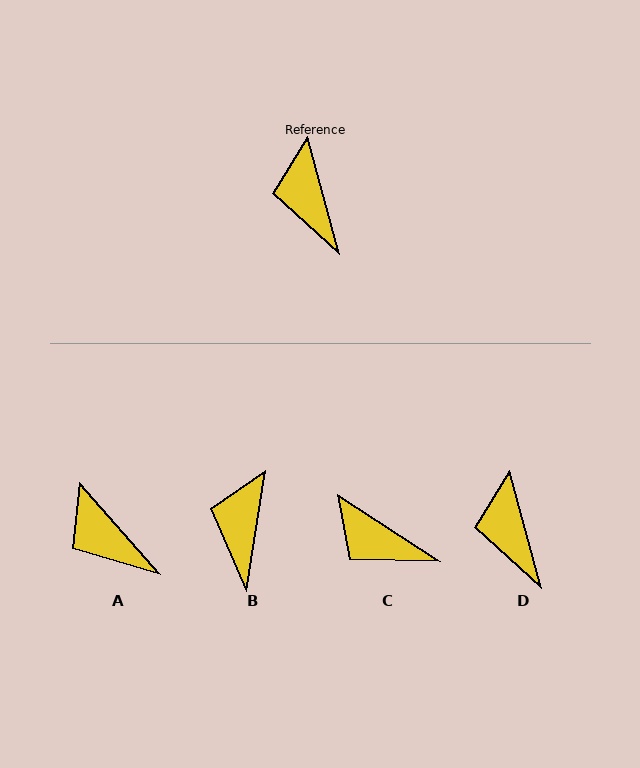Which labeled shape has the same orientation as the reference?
D.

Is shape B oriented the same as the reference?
No, it is off by about 24 degrees.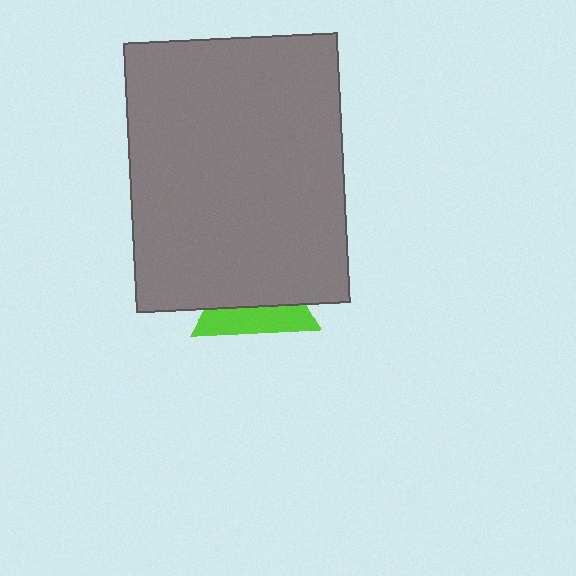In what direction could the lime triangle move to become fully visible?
The lime triangle could move down. That would shift it out from behind the gray rectangle entirely.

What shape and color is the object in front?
The object in front is a gray rectangle.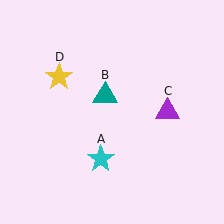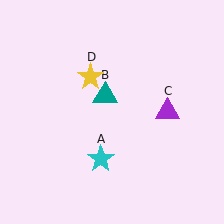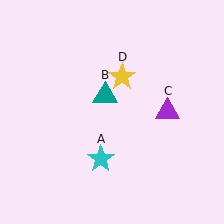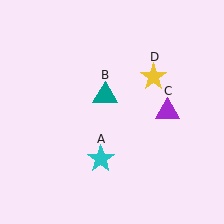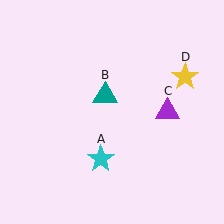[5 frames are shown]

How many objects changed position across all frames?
1 object changed position: yellow star (object D).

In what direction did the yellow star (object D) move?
The yellow star (object D) moved right.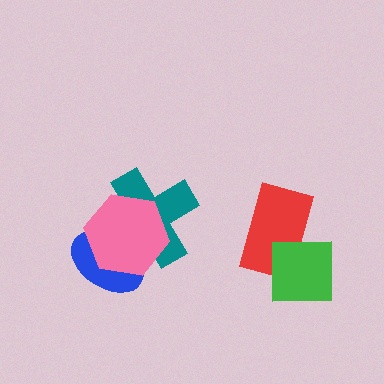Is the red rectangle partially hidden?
Yes, it is partially covered by another shape.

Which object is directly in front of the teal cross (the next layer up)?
The blue ellipse is directly in front of the teal cross.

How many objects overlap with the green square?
1 object overlaps with the green square.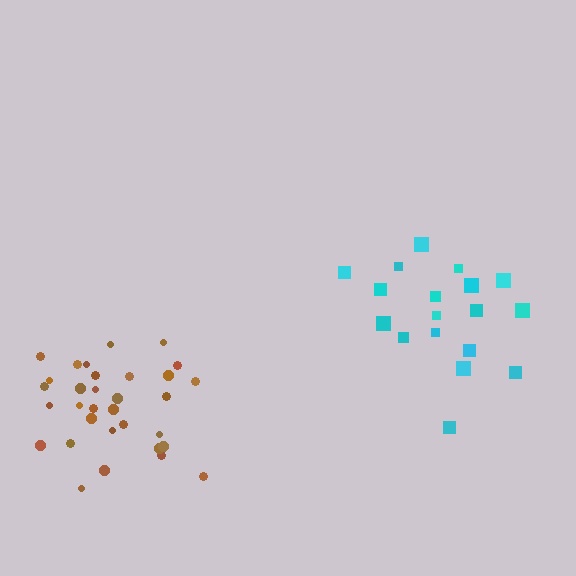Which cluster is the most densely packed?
Brown.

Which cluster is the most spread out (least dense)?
Cyan.